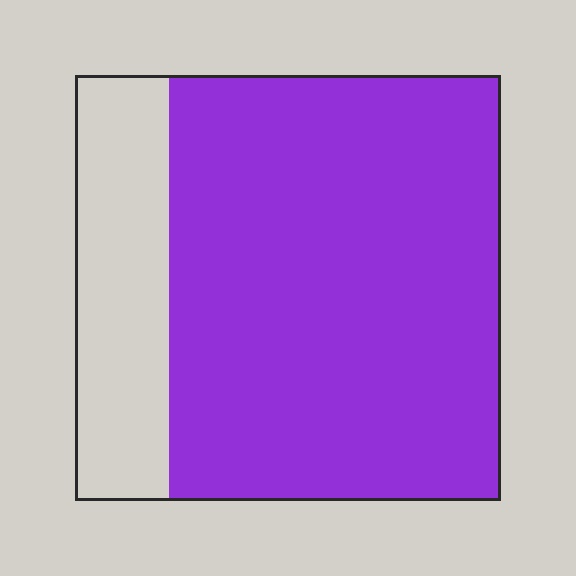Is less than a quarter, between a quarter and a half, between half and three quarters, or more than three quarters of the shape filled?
More than three quarters.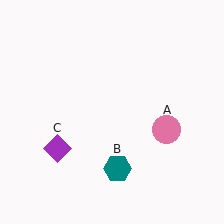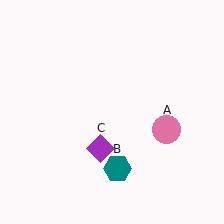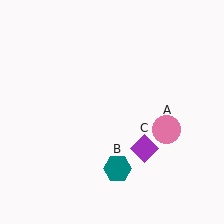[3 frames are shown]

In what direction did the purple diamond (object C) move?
The purple diamond (object C) moved right.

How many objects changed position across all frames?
1 object changed position: purple diamond (object C).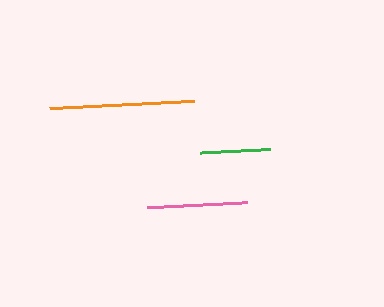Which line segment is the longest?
The orange line is the longest at approximately 145 pixels.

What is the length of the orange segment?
The orange segment is approximately 145 pixels long.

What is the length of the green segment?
The green segment is approximately 70 pixels long.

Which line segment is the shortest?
The green line is the shortest at approximately 70 pixels.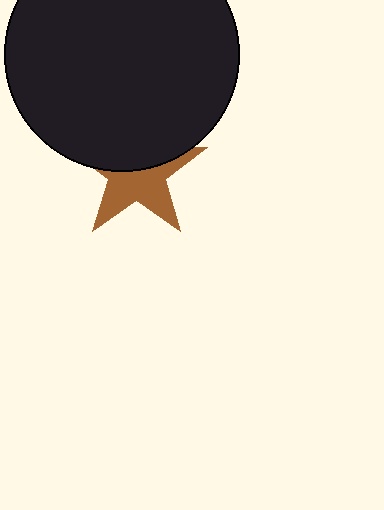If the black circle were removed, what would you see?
You would see the complete brown star.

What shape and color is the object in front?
The object in front is a black circle.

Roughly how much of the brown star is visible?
About half of it is visible (roughly 53%).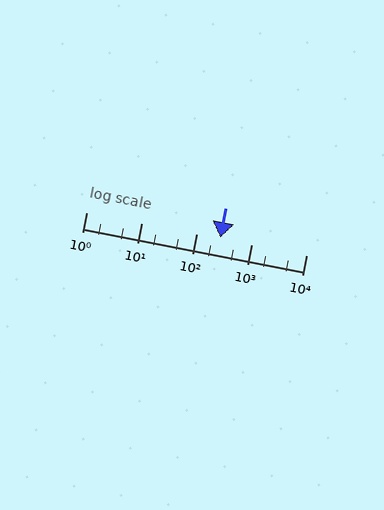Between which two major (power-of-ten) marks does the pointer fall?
The pointer is between 100 and 1000.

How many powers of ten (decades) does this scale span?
The scale spans 4 decades, from 1 to 10000.